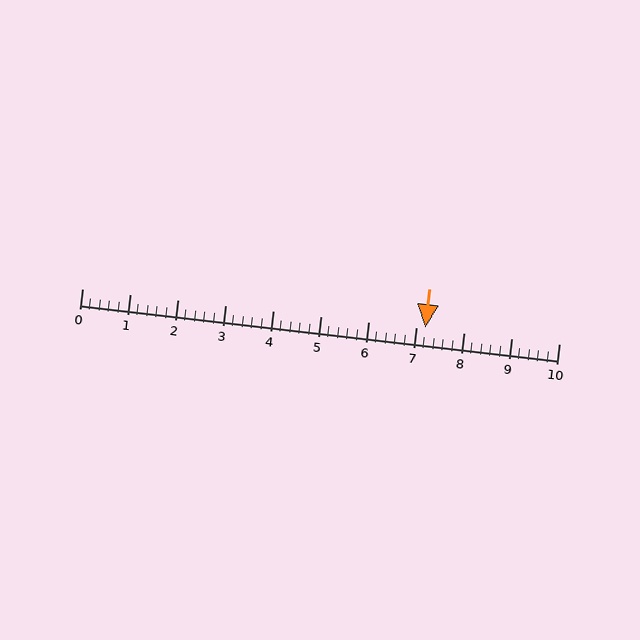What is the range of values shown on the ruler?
The ruler shows values from 0 to 10.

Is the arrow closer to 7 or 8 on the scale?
The arrow is closer to 7.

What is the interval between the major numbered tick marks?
The major tick marks are spaced 1 units apart.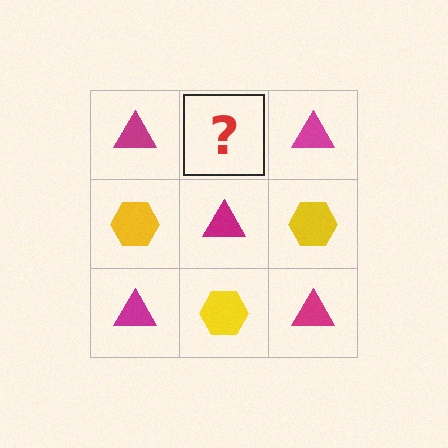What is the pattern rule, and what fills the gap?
The rule is that it alternates magenta triangle and yellow hexagon in a checkerboard pattern. The gap should be filled with a yellow hexagon.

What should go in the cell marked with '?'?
The missing cell should contain a yellow hexagon.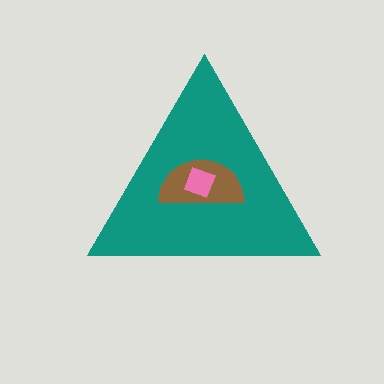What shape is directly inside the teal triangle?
The brown semicircle.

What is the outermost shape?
The teal triangle.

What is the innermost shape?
The pink diamond.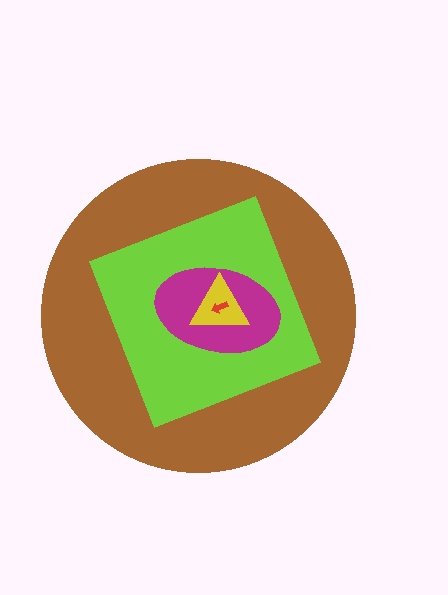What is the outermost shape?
The brown circle.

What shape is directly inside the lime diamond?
The magenta ellipse.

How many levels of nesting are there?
5.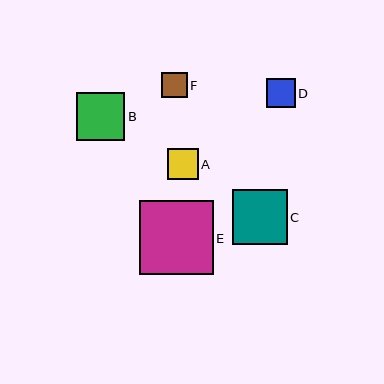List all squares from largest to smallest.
From largest to smallest: E, C, B, A, D, F.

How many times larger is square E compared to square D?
Square E is approximately 2.6 times the size of square D.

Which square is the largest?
Square E is the largest with a size of approximately 74 pixels.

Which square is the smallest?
Square F is the smallest with a size of approximately 26 pixels.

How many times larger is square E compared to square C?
Square E is approximately 1.3 times the size of square C.